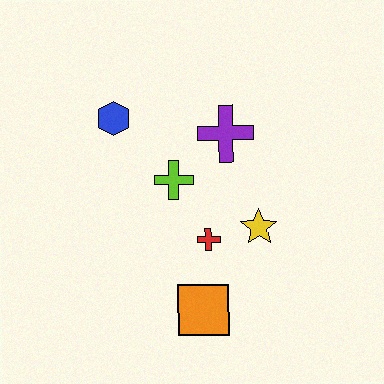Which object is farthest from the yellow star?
The blue hexagon is farthest from the yellow star.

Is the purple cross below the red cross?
No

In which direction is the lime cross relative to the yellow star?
The lime cross is to the left of the yellow star.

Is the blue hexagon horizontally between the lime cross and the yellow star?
No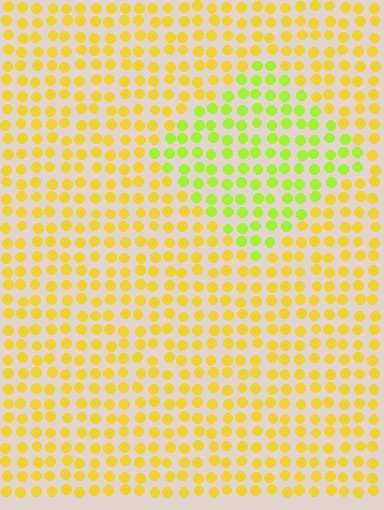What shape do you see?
I see a diamond.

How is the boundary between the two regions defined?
The boundary is defined purely by a slight shift in hue (about 35 degrees). Spacing, size, and orientation are identical on both sides.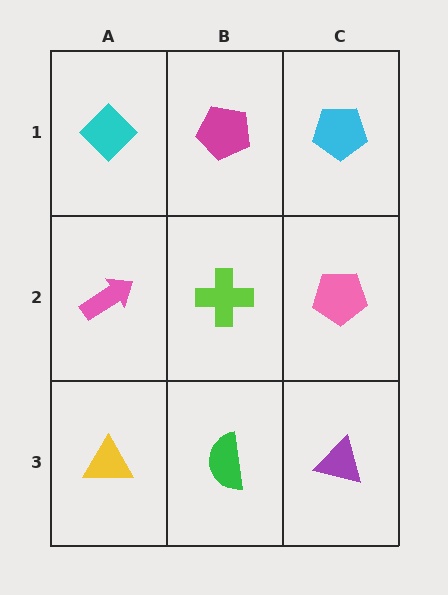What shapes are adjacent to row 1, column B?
A lime cross (row 2, column B), a cyan diamond (row 1, column A), a cyan pentagon (row 1, column C).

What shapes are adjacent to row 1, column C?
A pink pentagon (row 2, column C), a magenta pentagon (row 1, column B).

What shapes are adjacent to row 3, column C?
A pink pentagon (row 2, column C), a green semicircle (row 3, column B).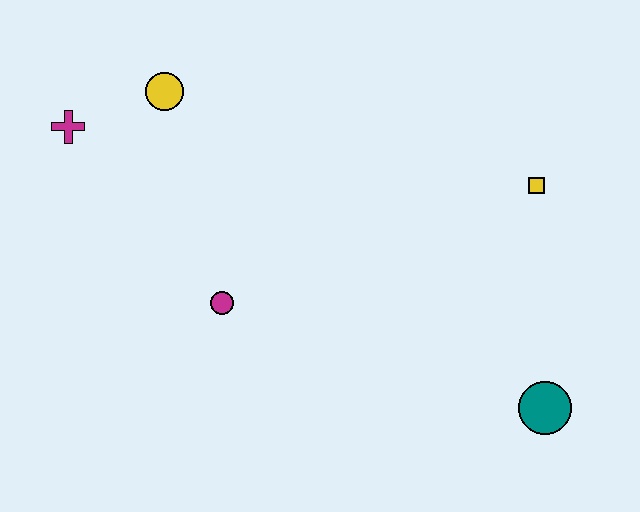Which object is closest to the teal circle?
The yellow square is closest to the teal circle.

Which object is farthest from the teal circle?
The magenta cross is farthest from the teal circle.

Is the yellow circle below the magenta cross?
No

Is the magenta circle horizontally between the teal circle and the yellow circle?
Yes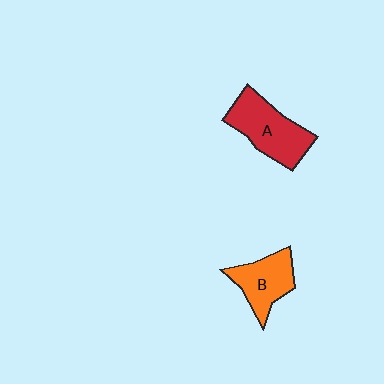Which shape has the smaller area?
Shape B (orange).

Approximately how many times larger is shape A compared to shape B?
Approximately 1.3 times.